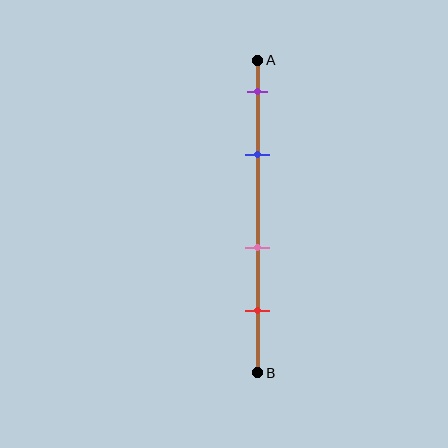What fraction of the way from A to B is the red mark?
The red mark is approximately 80% (0.8) of the way from A to B.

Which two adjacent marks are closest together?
The purple and blue marks are the closest adjacent pair.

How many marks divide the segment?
There are 4 marks dividing the segment.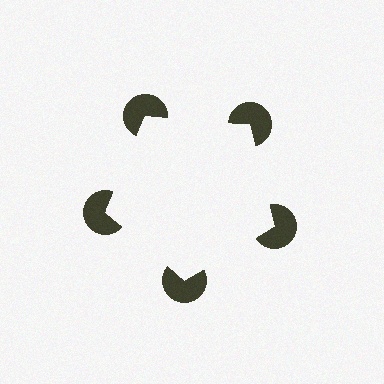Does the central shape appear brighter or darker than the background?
It typically appears slightly brighter than the background, even though no actual brightness change is drawn.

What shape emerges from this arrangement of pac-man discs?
An illusory pentagon — its edges are inferred from the aligned wedge cuts in the pac-man discs, not physically drawn.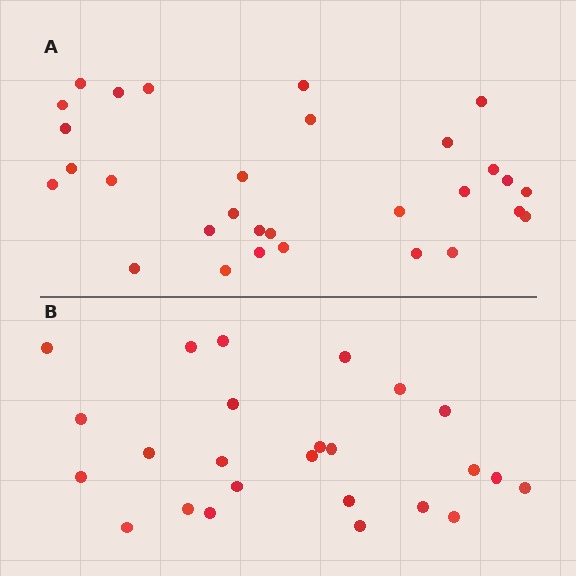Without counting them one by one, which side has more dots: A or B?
Region A (the top region) has more dots.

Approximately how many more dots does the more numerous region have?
Region A has about 5 more dots than region B.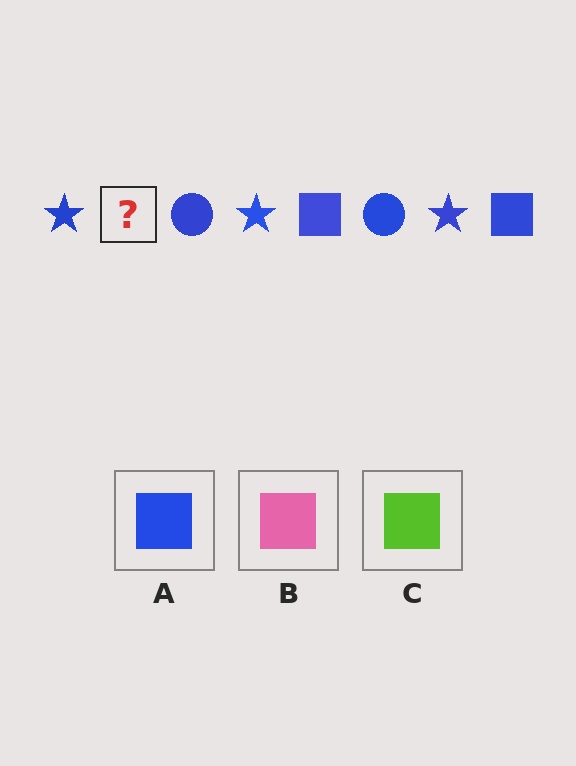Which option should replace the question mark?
Option A.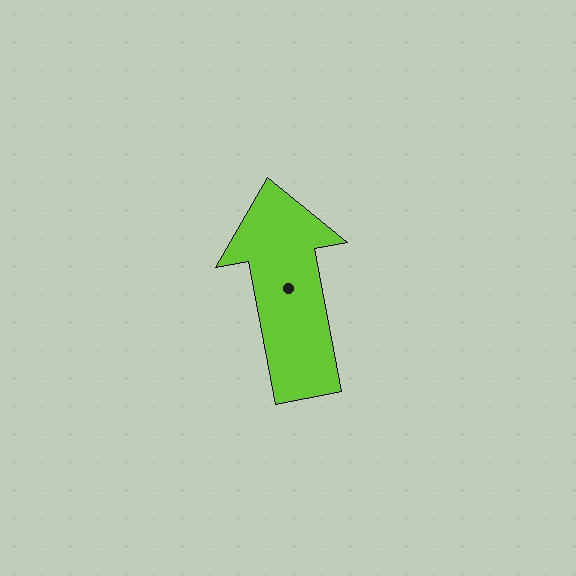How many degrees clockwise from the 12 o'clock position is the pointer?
Approximately 349 degrees.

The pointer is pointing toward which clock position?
Roughly 12 o'clock.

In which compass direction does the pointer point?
North.